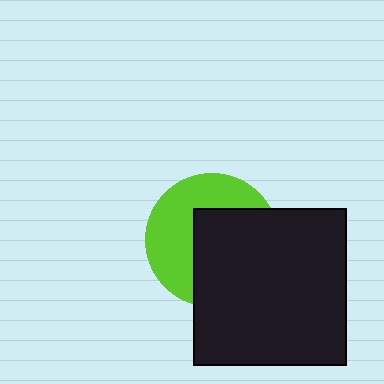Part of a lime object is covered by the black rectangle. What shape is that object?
It is a circle.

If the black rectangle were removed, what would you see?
You would see the complete lime circle.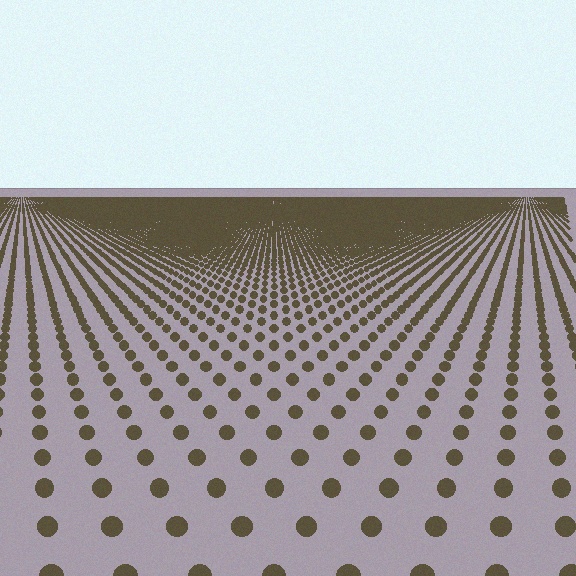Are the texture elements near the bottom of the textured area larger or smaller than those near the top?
Larger. Near the bottom, elements are closer to the viewer and appear at a bigger on-screen size.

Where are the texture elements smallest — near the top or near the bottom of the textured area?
Near the top.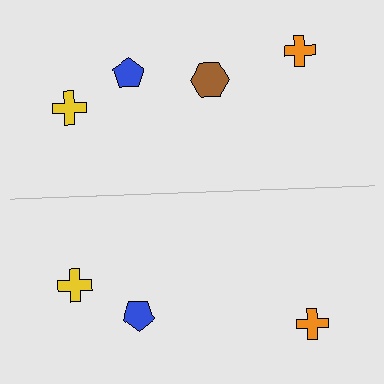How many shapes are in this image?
There are 7 shapes in this image.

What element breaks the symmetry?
A brown hexagon is missing from the bottom side.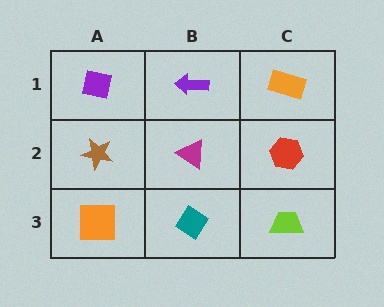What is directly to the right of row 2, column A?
A magenta triangle.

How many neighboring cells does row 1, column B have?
3.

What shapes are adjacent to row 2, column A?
A purple square (row 1, column A), an orange square (row 3, column A), a magenta triangle (row 2, column B).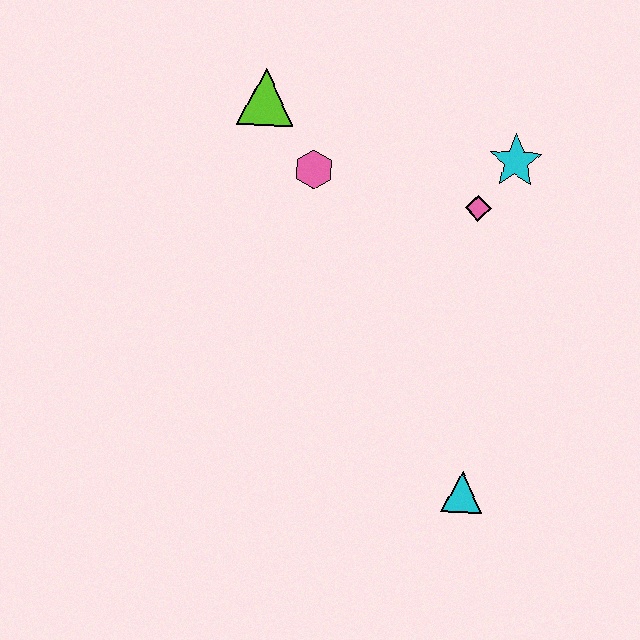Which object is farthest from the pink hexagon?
The cyan triangle is farthest from the pink hexagon.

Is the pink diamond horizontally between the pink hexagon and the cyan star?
Yes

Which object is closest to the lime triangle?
The pink hexagon is closest to the lime triangle.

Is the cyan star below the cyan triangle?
No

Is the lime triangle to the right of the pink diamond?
No